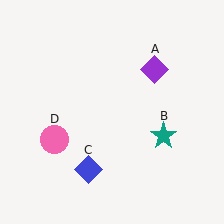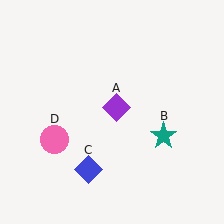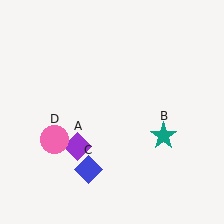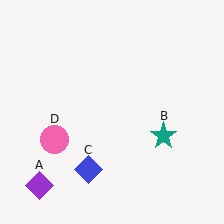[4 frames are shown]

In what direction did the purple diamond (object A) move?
The purple diamond (object A) moved down and to the left.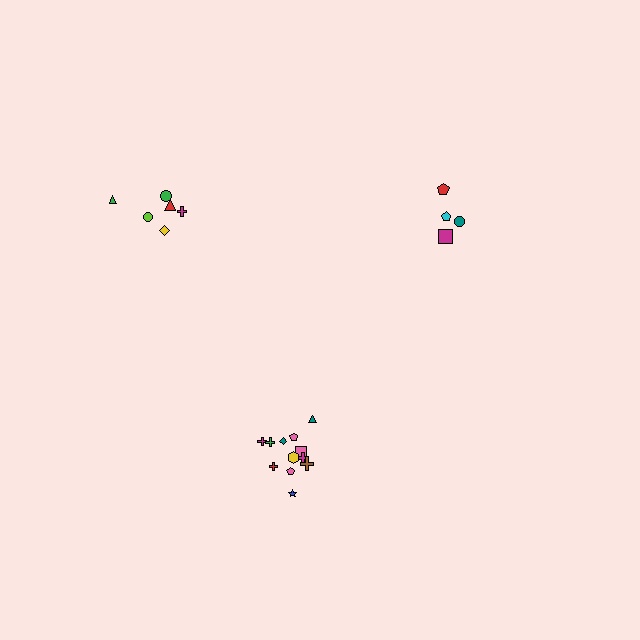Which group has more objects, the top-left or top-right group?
The top-left group.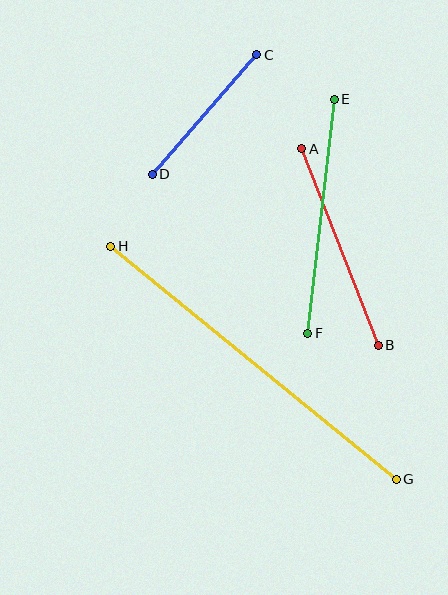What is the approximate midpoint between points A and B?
The midpoint is at approximately (340, 247) pixels.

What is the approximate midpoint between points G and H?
The midpoint is at approximately (253, 363) pixels.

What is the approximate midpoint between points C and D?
The midpoint is at approximately (204, 114) pixels.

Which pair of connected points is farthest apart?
Points G and H are farthest apart.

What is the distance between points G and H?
The distance is approximately 369 pixels.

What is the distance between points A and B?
The distance is approximately 211 pixels.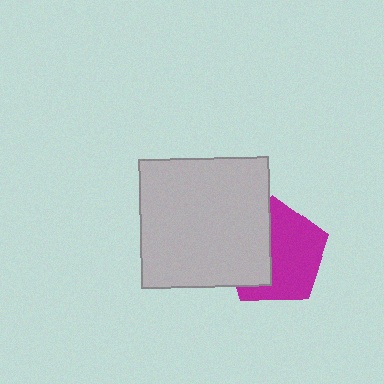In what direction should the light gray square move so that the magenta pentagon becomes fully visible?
The light gray square should move left. That is the shortest direction to clear the overlap and leave the magenta pentagon fully visible.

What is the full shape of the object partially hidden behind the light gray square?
The partially hidden object is a magenta pentagon.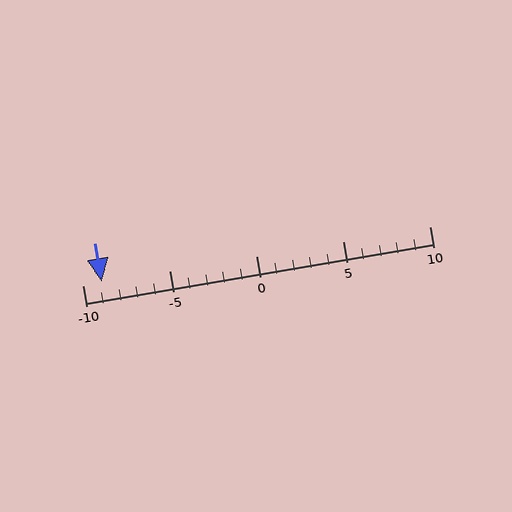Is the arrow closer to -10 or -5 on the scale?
The arrow is closer to -10.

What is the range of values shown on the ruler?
The ruler shows values from -10 to 10.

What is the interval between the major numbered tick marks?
The major tick marks are spaced 5 units apart.